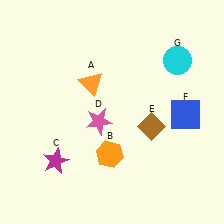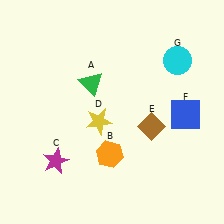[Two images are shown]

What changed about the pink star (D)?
In Image 1, D is pink. In Image 2, it changed to yellow.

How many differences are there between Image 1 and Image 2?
There are 2 differences between the two images.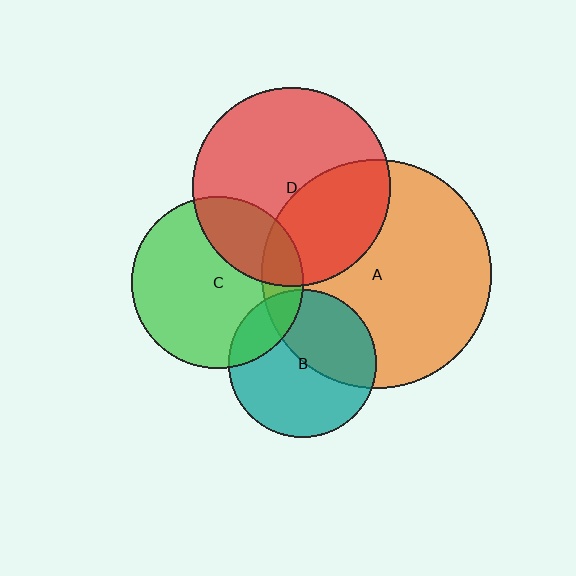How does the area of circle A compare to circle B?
Approximately 2.4 times.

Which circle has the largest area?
Circle A (orange).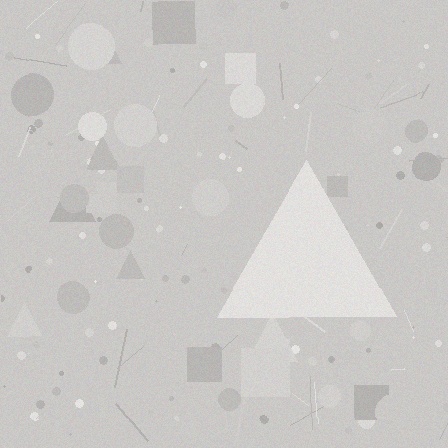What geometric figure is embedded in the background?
A triangle is embedded in the background.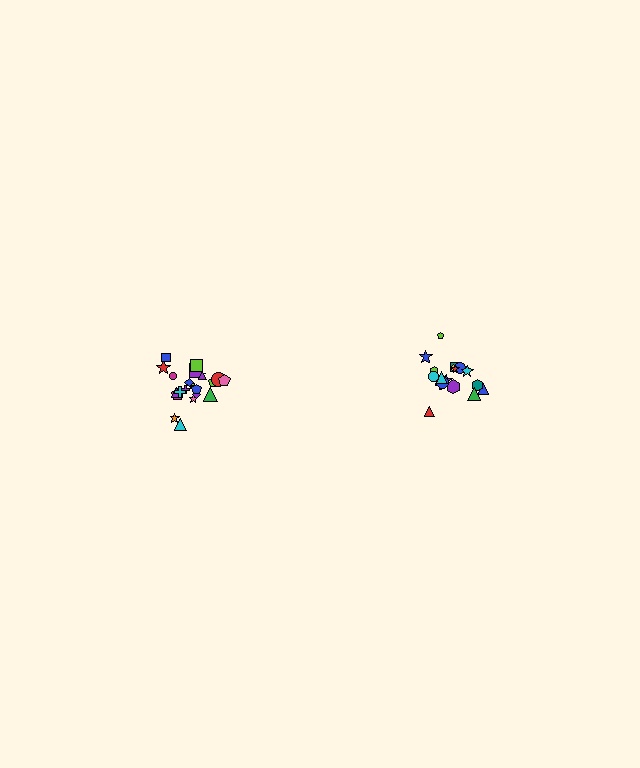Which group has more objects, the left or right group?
The left group.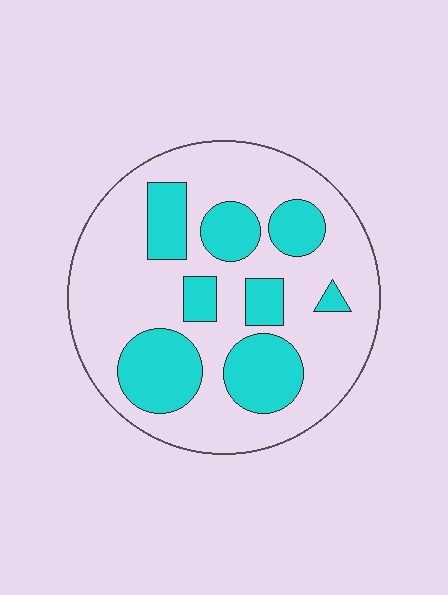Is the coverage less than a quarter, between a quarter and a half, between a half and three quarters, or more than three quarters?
Between a quarter and a half.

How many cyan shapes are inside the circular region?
8.